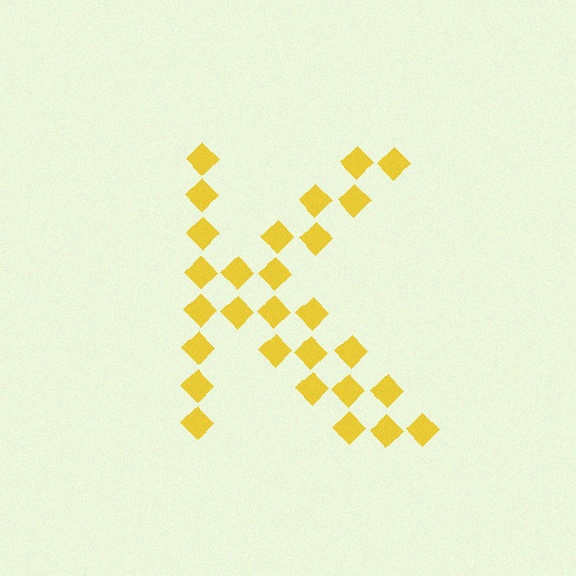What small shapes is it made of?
It is made of small diamonds.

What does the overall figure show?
The overall figure shows the letter K.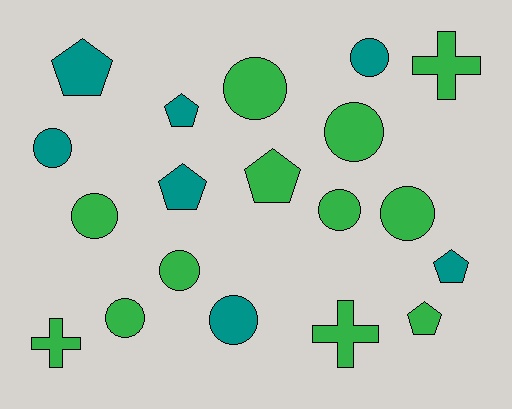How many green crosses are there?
There are 3 green crosses.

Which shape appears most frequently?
Circle, with 10 objects.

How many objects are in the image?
There are 19 objects.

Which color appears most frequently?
Green, with 12 objects.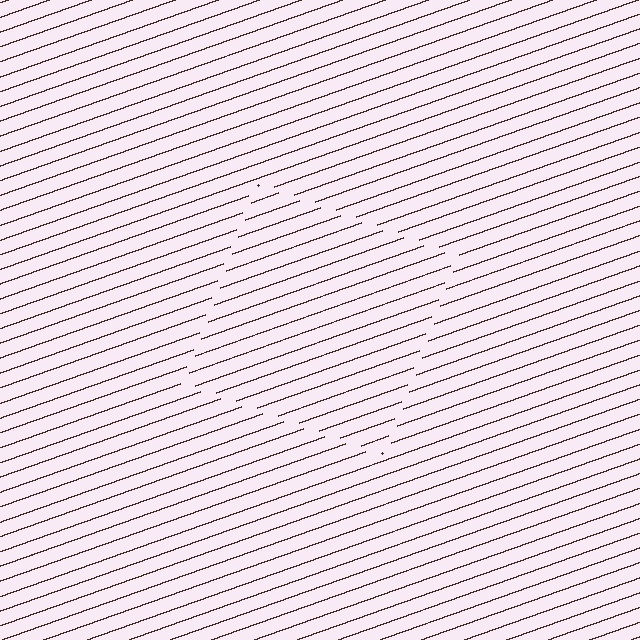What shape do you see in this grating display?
An illusory square. The interior of the shape contains the same grating, shifted by half a period — the contour is defined by the phase discontinuity where line-ends from the inner and outer gratings abut.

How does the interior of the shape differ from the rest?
The interior of the shape contains the same grating, shifted by half a period — the contour is defined by the phase discontinuity where line-ends from the inner and outer gratings abut.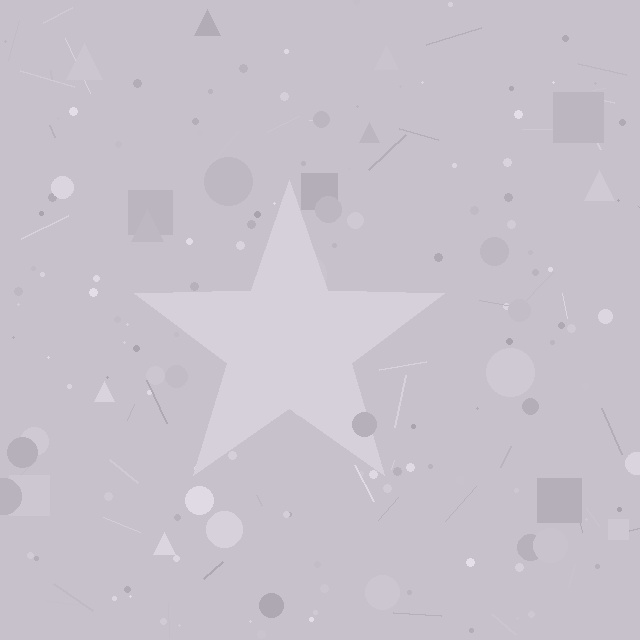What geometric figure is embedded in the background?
A star is embedded in the background.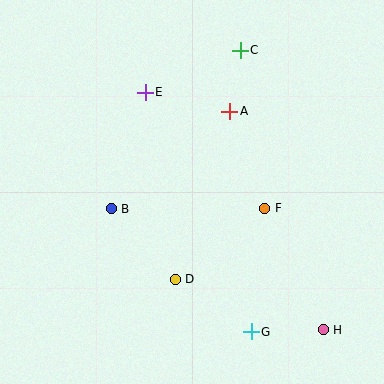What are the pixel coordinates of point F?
Point F is at (265, 208).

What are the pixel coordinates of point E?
Point E is at (145, 92).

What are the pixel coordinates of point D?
Point D is at (175, 279).